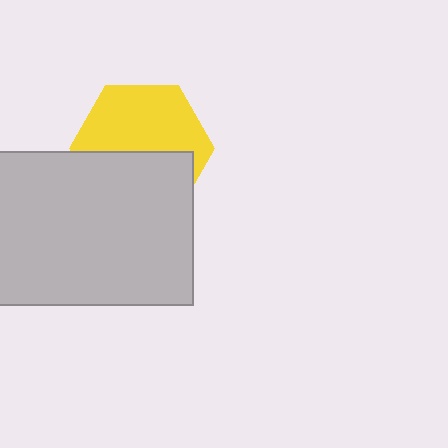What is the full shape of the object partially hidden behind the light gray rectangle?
The partially hidden object is a yellow hexagon.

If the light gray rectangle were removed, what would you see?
You would see the complete yellow hexagon.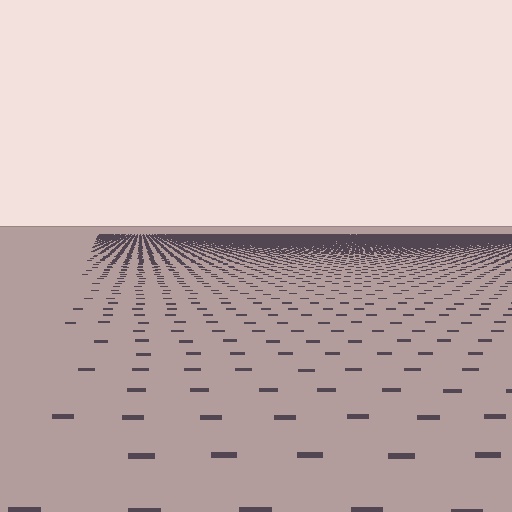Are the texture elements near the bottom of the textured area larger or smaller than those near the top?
Larger. Near the bottom, elements are closer to the viewer and appear at a bigger on-screen size.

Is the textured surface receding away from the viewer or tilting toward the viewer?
The surface is receding away from the viewer. Texture elements get smaller and denser toward the top.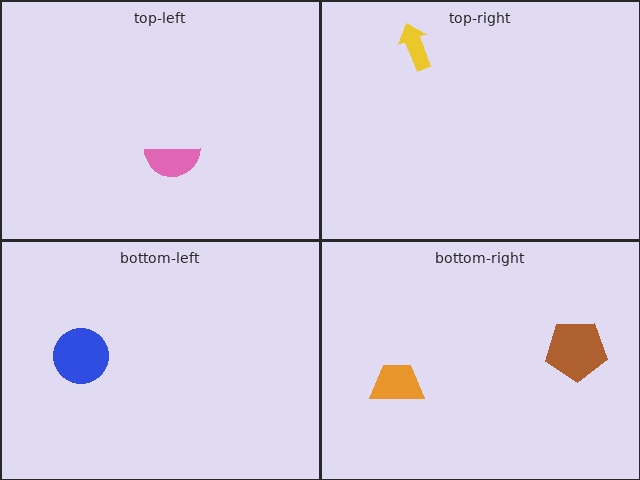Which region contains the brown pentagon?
The bottom-right region.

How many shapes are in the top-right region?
1.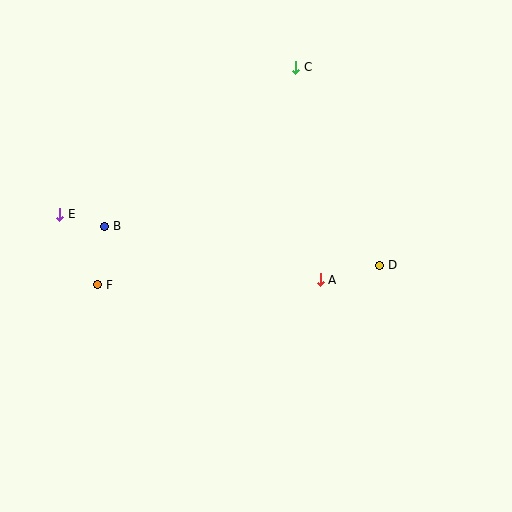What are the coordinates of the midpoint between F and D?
The midpoint between F and D is at (239, 275).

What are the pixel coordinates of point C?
Point C is at (296, 67).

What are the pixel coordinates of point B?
Point B is at (105, 226).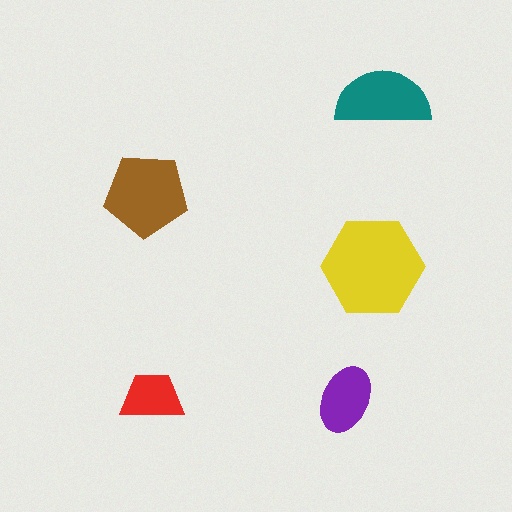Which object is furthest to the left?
The brown pentagon is leftmost.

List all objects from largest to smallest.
The yellow hexagon, the brown pentagon, the teal semicircle, the purple ellipse, the red trapezoid.